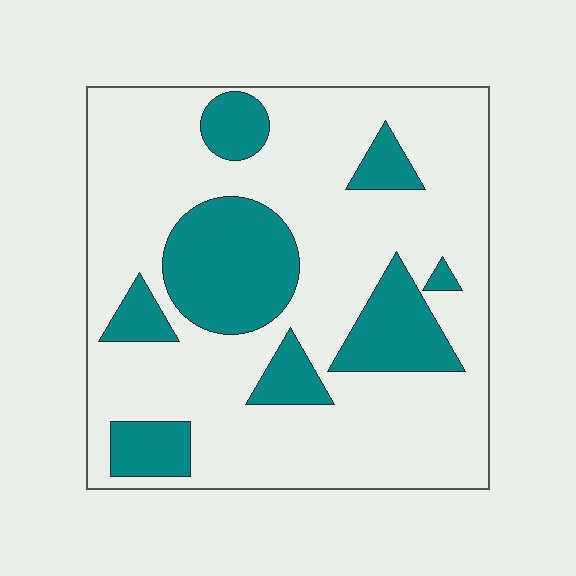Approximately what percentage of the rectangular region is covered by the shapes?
Approximately 25%.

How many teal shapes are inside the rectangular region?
8.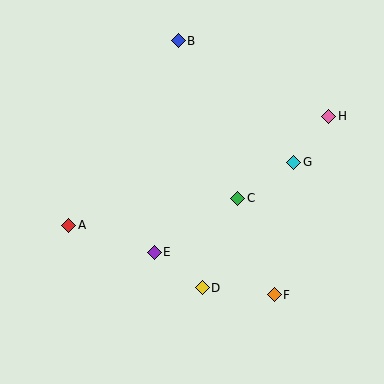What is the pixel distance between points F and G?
The distance between F and G is 134 pixels.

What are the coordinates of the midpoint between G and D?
The midpoint between G and D is at (248, 225).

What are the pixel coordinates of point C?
Point C is at (238, 198).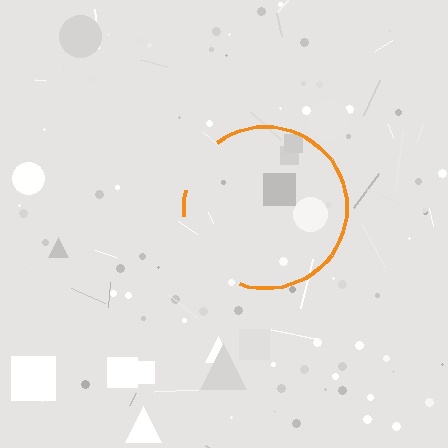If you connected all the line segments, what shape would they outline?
They would outline a circle.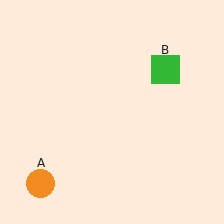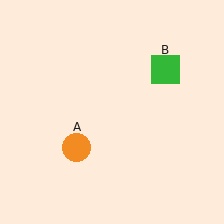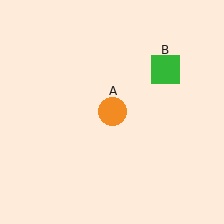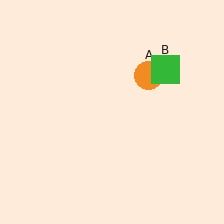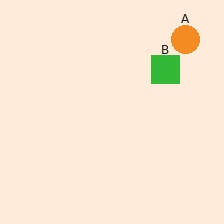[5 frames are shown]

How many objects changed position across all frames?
1 object changed position: orange circle (object A).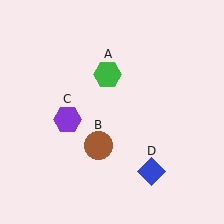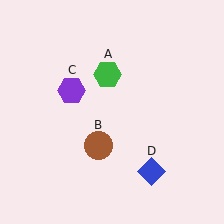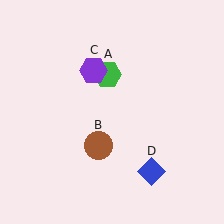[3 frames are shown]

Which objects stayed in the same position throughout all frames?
Green hexagon (object A) and brown circle (object B) and blue diamond (object D) remained stationary.